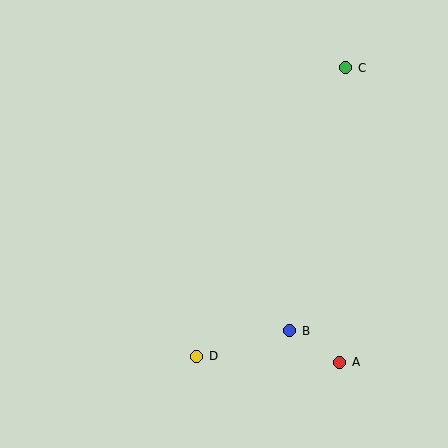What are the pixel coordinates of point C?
Point C is at (346, 68).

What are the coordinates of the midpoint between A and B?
The midpoint between A and B is at (315, 346).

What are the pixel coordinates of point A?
Point A is at (340, 362).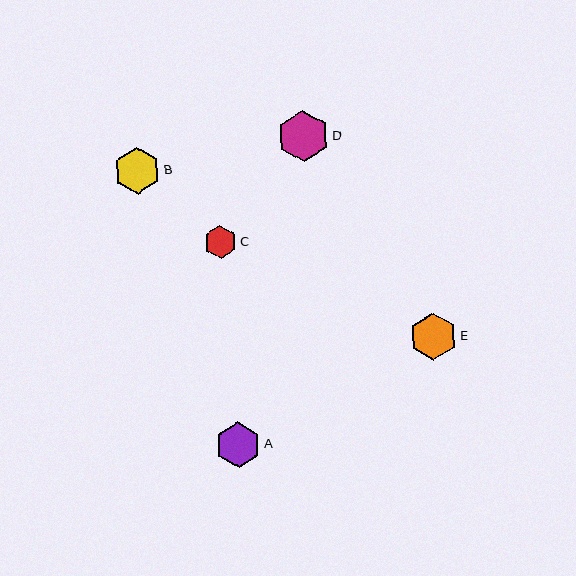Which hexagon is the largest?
Hexagon D is the largest with a size of approximately 51 pixels.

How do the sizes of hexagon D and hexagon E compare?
Hexagon D and hexagon E are approximately the same size.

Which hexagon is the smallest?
Hexagon C is the smallest with a size of approximately 32 pixels.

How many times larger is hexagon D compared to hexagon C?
Hexagon D is approximately 1.6 times the size of hexagon C.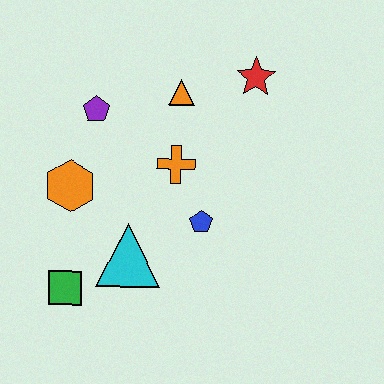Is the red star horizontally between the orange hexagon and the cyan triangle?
No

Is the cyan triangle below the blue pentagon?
Yes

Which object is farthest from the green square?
The red star is farthest from the green square.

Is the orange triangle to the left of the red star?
Yes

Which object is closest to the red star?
The orange triangle is closest to the red star.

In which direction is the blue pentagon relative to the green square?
The blue pentagon is to the right of the green square.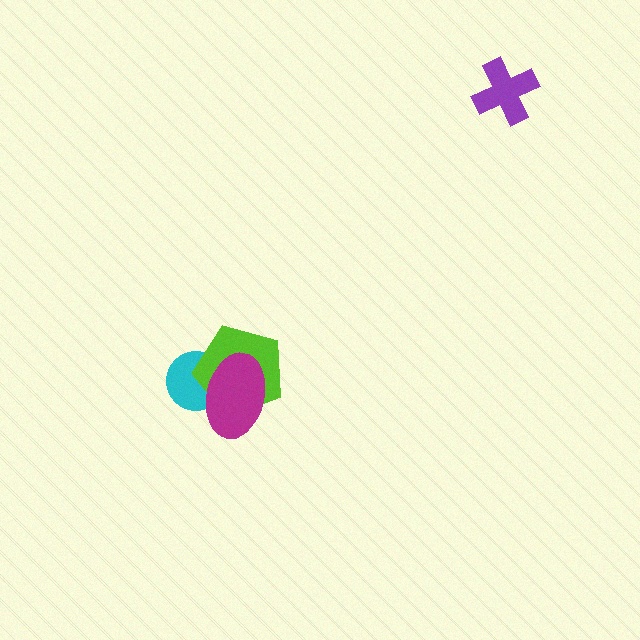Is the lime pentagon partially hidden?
Yes, it is partially covered by another shape.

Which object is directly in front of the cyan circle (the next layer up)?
The lime pentagon is directly in front of the cyan circle.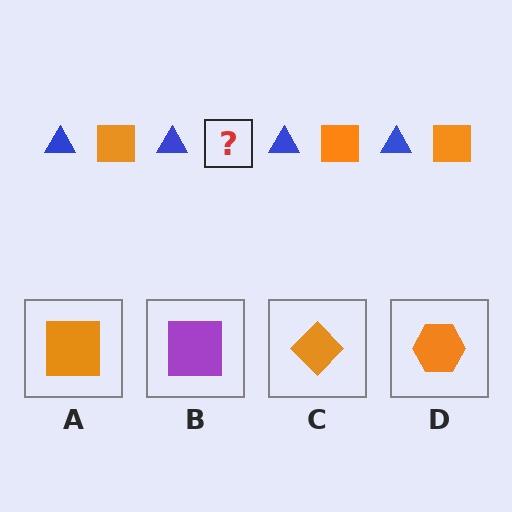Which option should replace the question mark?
Option A.